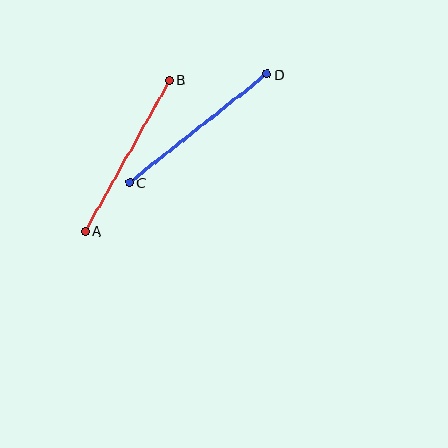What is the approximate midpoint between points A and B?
The midpoint is at approximately (127, 156) pixels.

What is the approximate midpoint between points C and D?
The midpoint is at approximately (198, 128) pixels.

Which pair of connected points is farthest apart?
Points C and D are farthest apart.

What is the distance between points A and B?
The distance is approximately 173 pixels.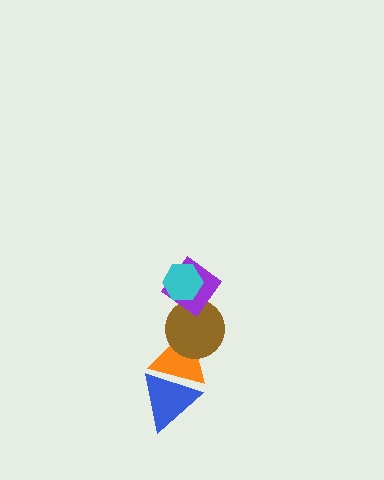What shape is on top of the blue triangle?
The orange triangle is on top of the blue triangle.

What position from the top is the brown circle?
The brown circle is 3rd from the top.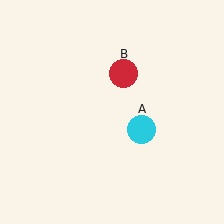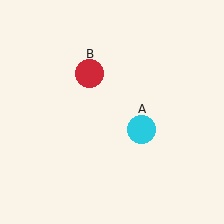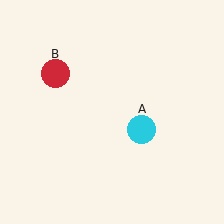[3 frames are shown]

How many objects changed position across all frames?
1 object changed position: red circle (object B).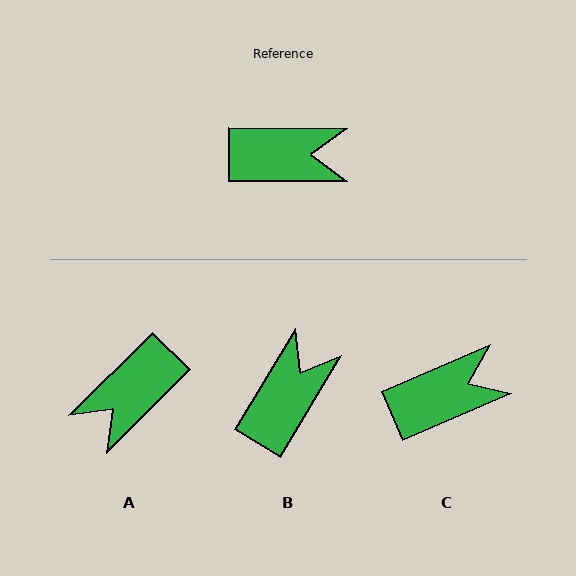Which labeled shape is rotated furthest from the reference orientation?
A, about 135 degrees away.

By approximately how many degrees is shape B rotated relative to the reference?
Approximately 59 degrees counter-clockwise.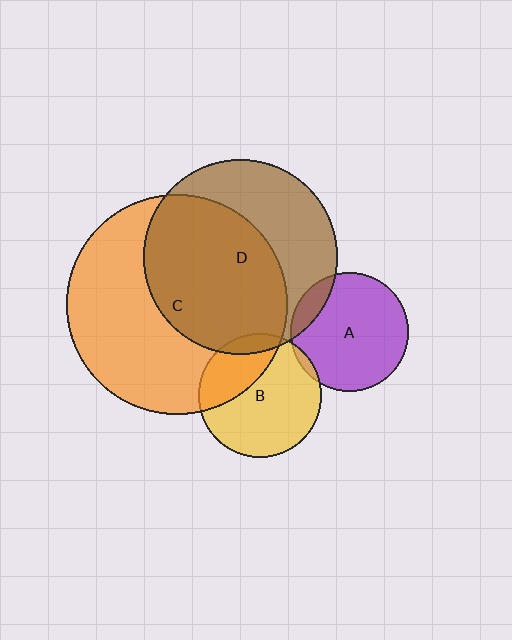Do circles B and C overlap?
Yes.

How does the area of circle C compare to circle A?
Approximately 3.5 times.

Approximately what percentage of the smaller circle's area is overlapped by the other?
Approximately 30%.